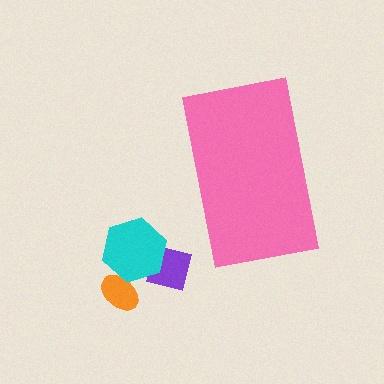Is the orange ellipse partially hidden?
No, the orange ellipse is fully visible.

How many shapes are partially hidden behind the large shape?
0 shapes are partially hidden.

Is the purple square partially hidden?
No, the purple square is fully visible.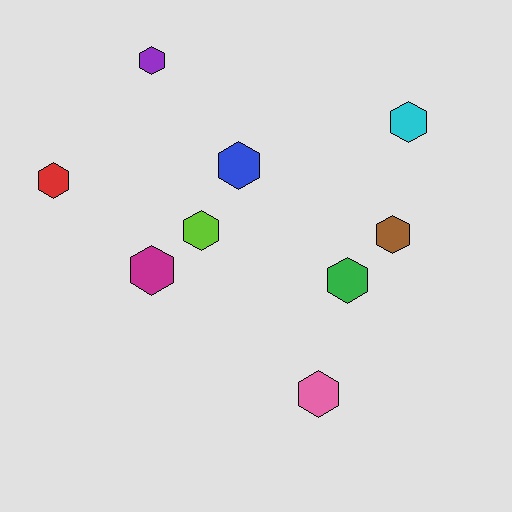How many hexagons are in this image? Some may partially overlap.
There are 9 hexagons.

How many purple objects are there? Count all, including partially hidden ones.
There is 1 purple object.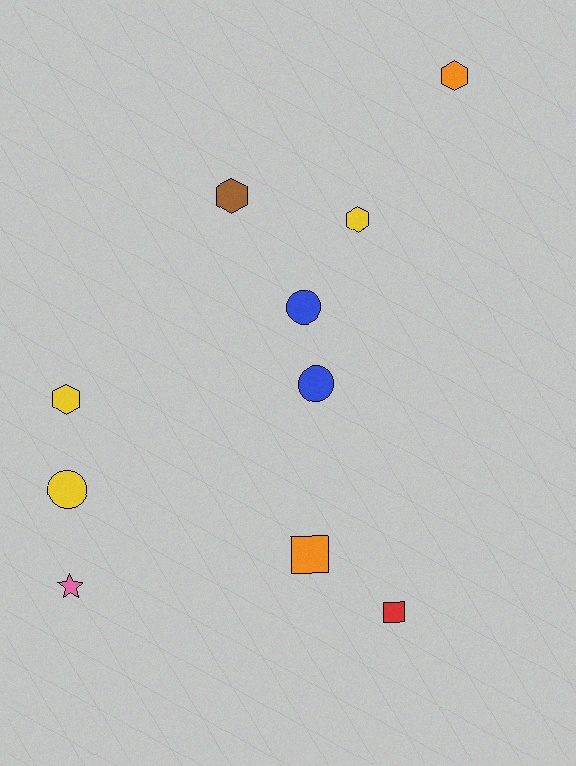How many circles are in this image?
There are 3 circles.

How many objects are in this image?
There are 10 objects.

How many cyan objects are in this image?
There are no cyan objects.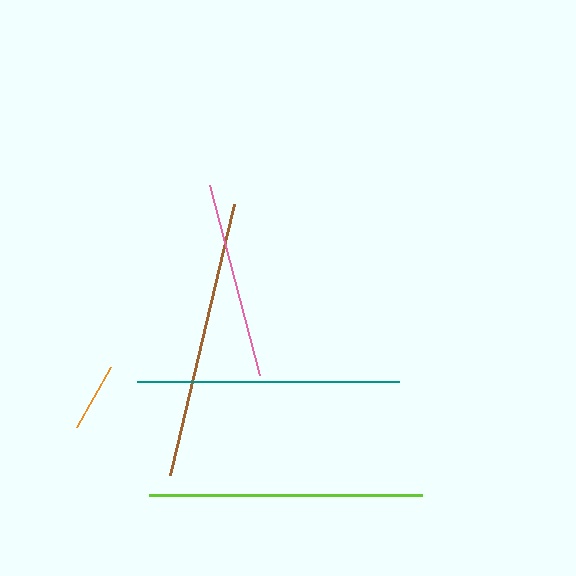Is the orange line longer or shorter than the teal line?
The teal line is longer than the orange line.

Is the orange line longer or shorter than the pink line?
The pink line is longer than the orange line.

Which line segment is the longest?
The brown line is the longest at approximately 279 pixels.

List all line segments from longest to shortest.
From longest to shortest: brown, lime, teal, pink, orange.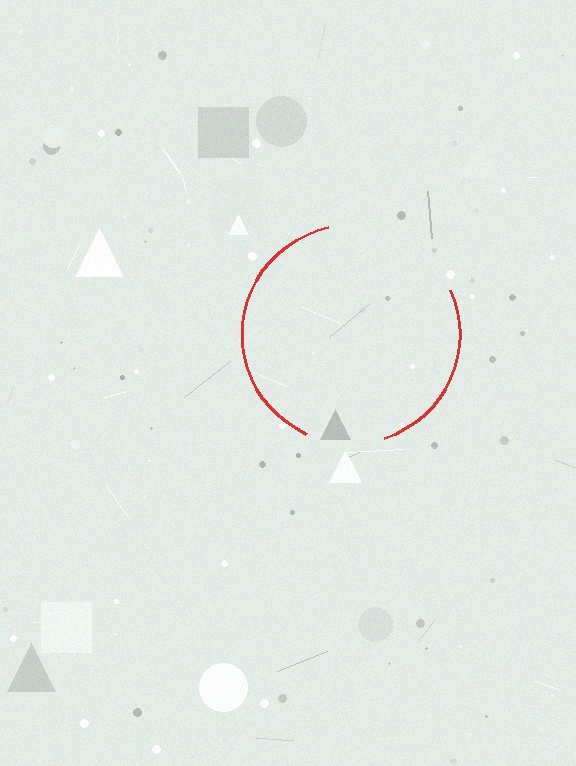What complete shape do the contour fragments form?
The contour fragments form a circle.